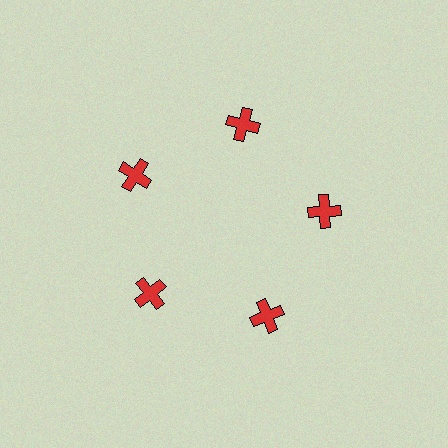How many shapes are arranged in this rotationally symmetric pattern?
There are 5 shapes, arranged in 5 groups of 1.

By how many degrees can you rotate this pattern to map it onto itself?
The pattern maps onto itself every 72 degrees of rotation.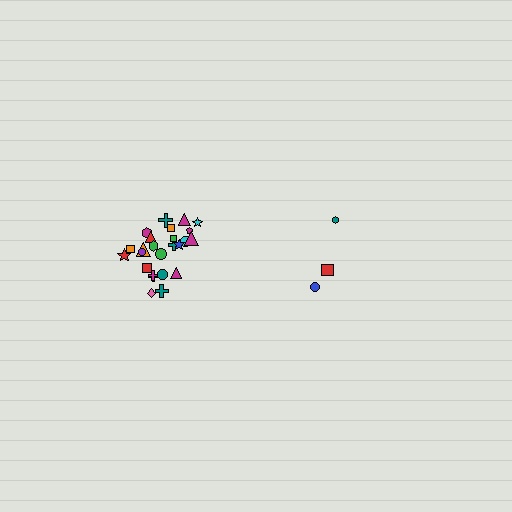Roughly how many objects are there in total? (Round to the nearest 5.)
Roughly 30 objects in total.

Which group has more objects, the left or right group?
The left group.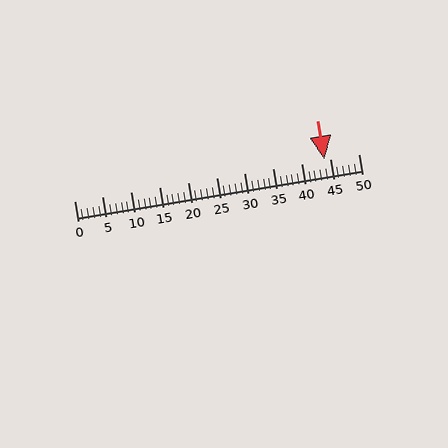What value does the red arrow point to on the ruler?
The red arrow points to approximately 44.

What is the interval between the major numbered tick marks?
The major tick marks are spaced 5 units apart.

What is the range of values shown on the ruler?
The ruler shows values from 0 to 50.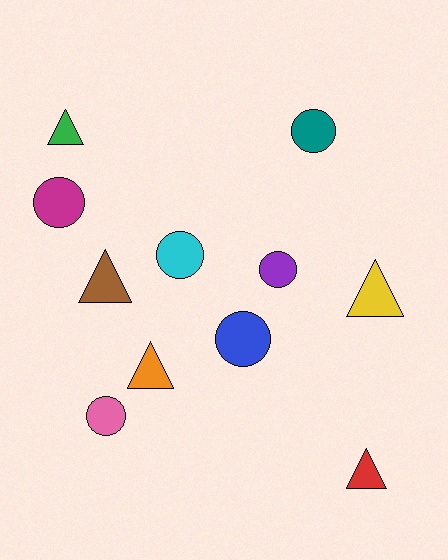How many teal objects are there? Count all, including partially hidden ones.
There is 1 teal object.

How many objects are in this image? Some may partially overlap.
There are 11 objects.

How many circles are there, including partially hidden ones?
There are 6 circles.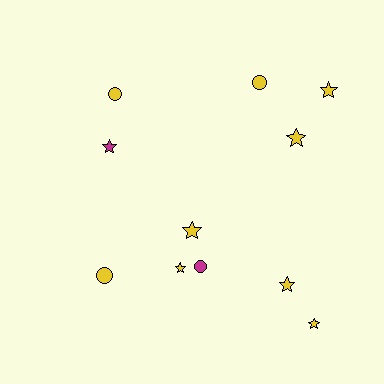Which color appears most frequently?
Yellow, with 9 objects.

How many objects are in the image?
There are 11 objects.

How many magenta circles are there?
There is 1 magenta circle.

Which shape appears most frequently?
Star, with 7 objects.